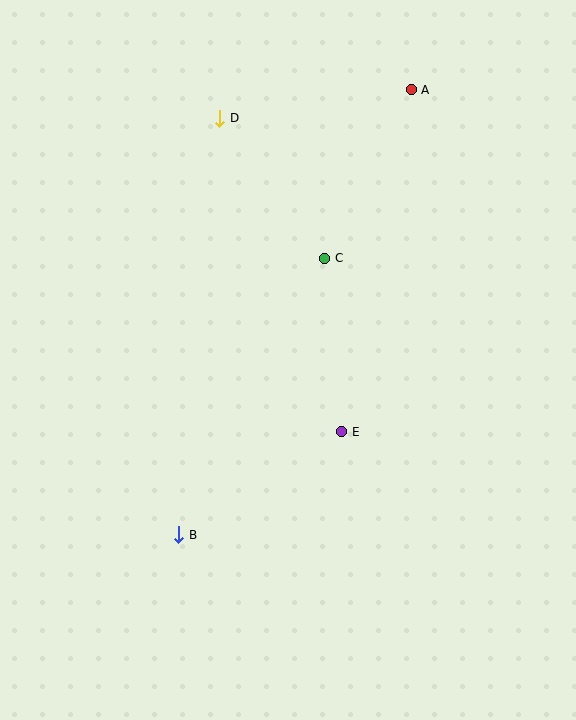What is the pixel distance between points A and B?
The distance between A and B is 502 pixels.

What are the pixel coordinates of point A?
Point A is at (411, 90).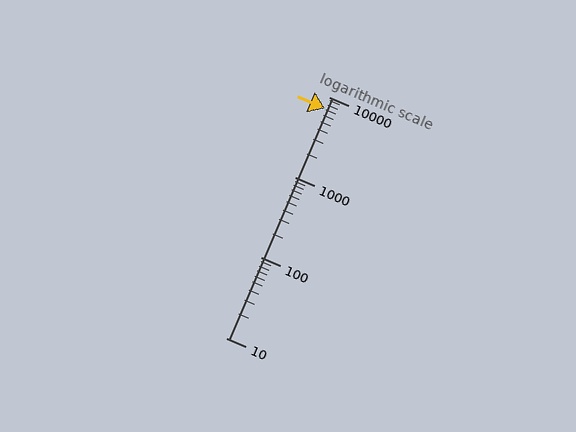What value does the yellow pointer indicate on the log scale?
The pointer indicates approximately 7200.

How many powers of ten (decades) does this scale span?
The scale spans 3 decades, from 10 to 10000.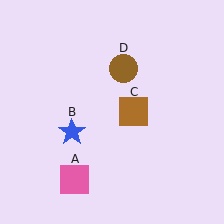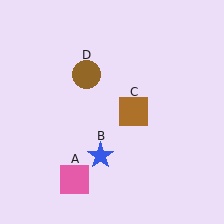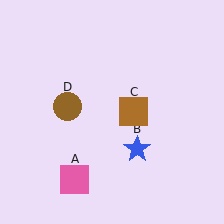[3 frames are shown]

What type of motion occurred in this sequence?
The blue star (object B), brown circle (object D) rotated counterclockwise around the center of the scene.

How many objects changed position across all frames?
2 objects changed position: blue star (object B), brown circle (object D).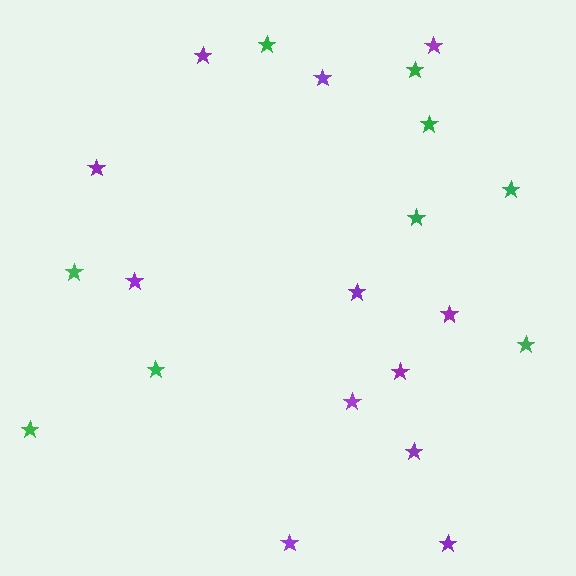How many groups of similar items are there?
There are 2 groups: one group of purple stars (12) and one group of green stars (9).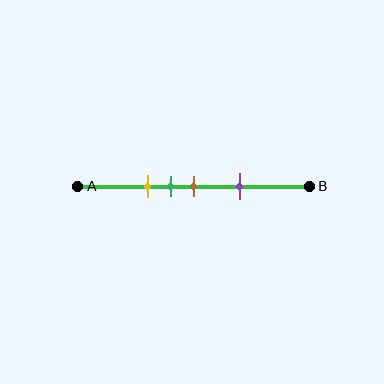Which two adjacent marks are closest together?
The green and brown marks are the closest adjacent pair.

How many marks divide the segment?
There are 4 marks dividing the segment.